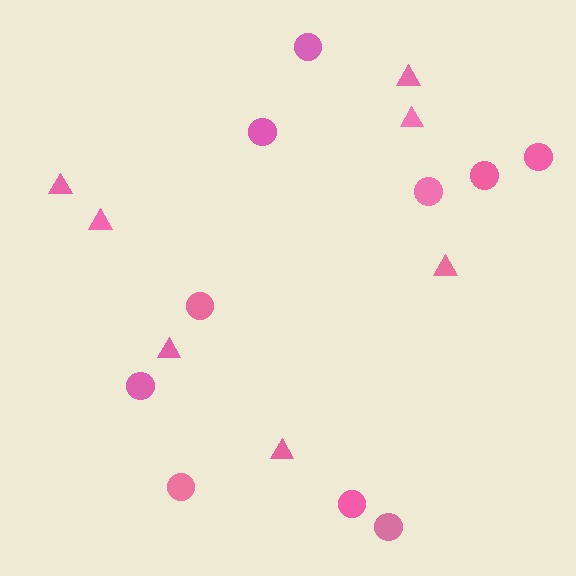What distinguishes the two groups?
There are 2 groups: one group of circles (10) and one group of triangles (7).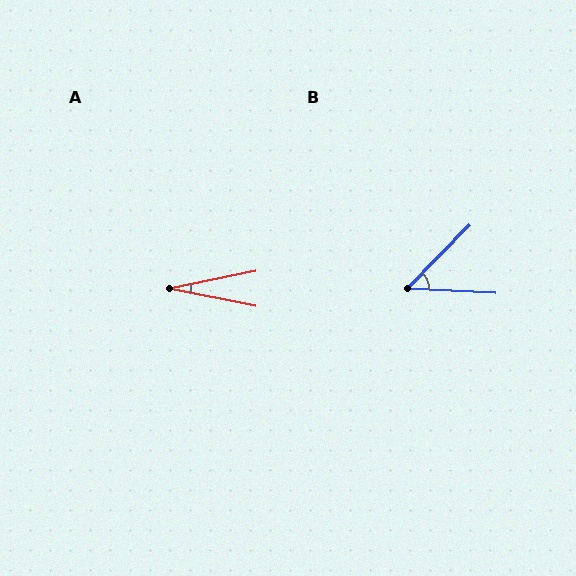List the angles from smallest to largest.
A (23°), B (48°).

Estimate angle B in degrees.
Approximately 48 degrees.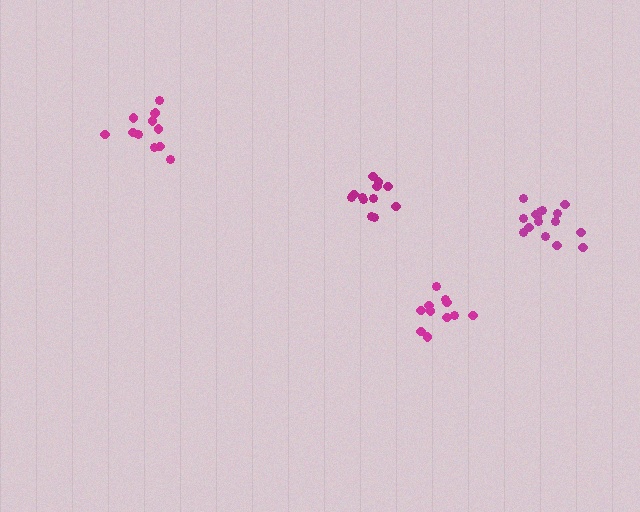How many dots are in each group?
Group 1: 11 dots, Group 2: 12 dots, Group 3: 17 dots, Group 4: 12 dots (52 total).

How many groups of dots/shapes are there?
There are 4 groups.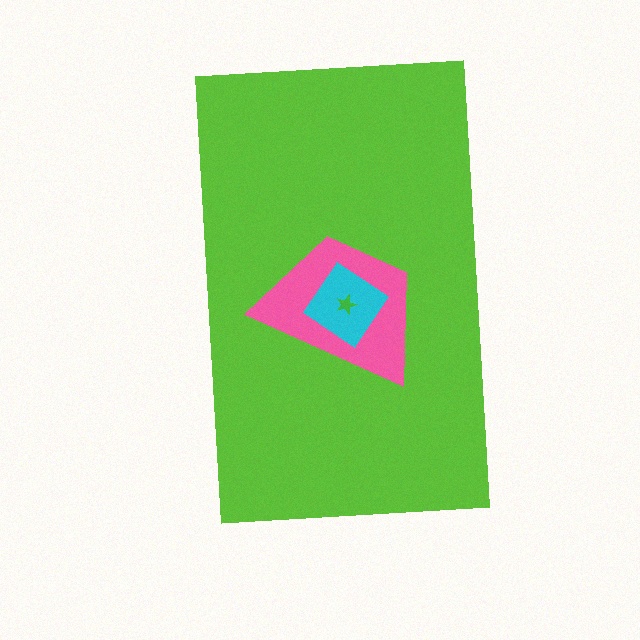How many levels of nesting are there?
4.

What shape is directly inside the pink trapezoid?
The cyan diamond.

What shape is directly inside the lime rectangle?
The pink trapezoid.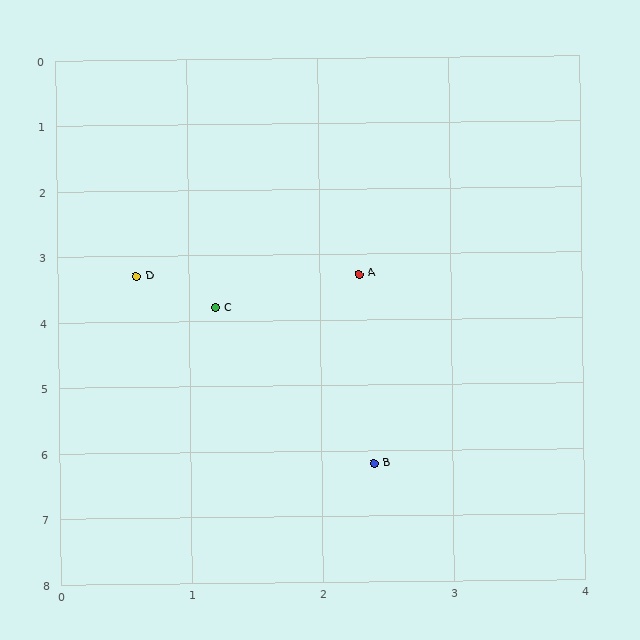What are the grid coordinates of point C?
Point C is at approximately (1.2, 3.8).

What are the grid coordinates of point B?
Point B is at approximately (2.4, 6.2).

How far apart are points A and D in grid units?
Points A and D are about 1.7 grid units apart.